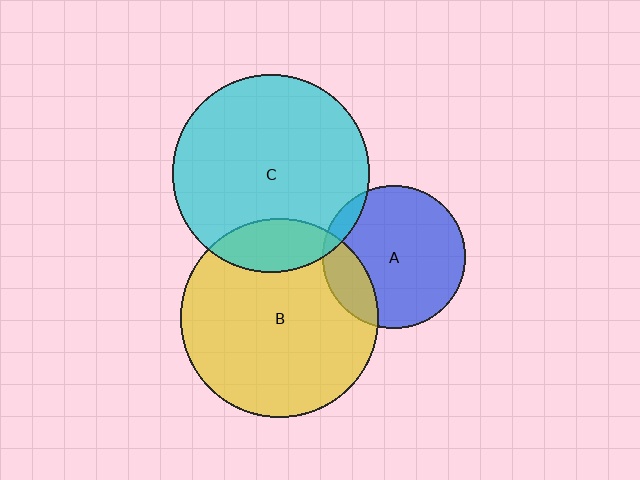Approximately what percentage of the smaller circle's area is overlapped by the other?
Approximately 10%.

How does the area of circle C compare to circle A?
Approximately 1.9 times.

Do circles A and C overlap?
Yes.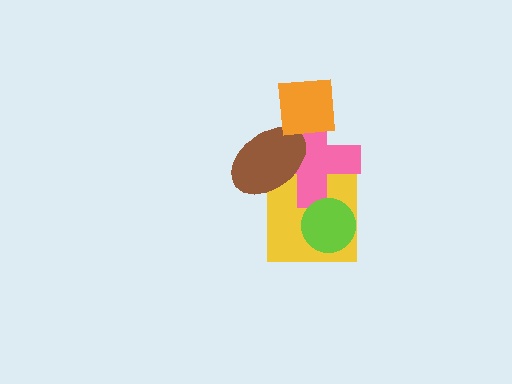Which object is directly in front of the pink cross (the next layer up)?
The brown ellipse is directly in front of the pink cross.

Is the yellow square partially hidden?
Yes, it is partially covered by another shape.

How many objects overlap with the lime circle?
1 object overlaps with the lime circle.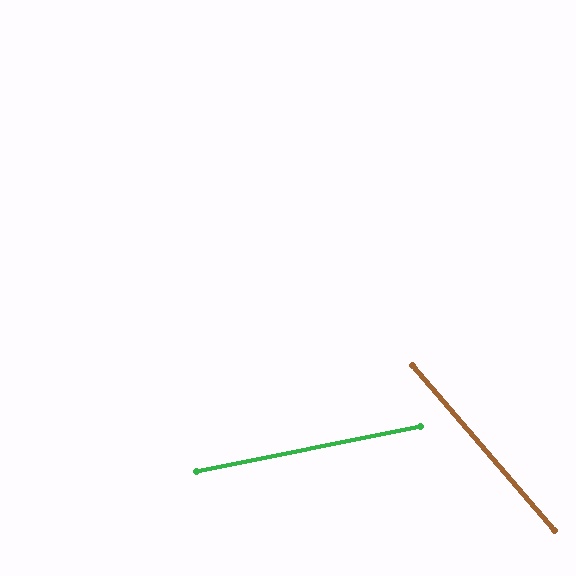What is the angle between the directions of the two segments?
Approximately 61 degrees.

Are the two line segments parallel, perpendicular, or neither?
Neither parallel nor perpendicular — they differ by about 61°.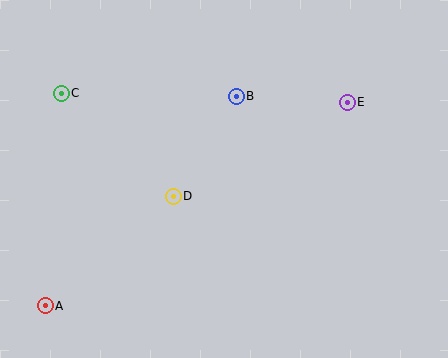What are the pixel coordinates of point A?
Point A is at (45, 306).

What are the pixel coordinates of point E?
Point E is at (347, 102).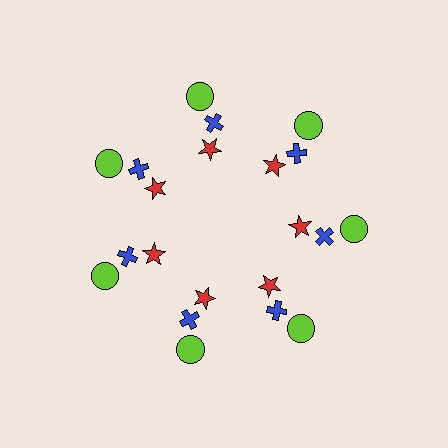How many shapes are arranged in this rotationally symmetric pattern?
There are 21 shapes, arranged in 7 groups of 3.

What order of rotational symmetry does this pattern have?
This pattern has 7-fold rotational symmetry.